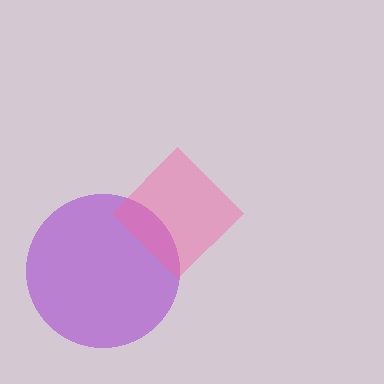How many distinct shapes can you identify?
There are 2 distinct shapes: a purple circle, a pink diamond.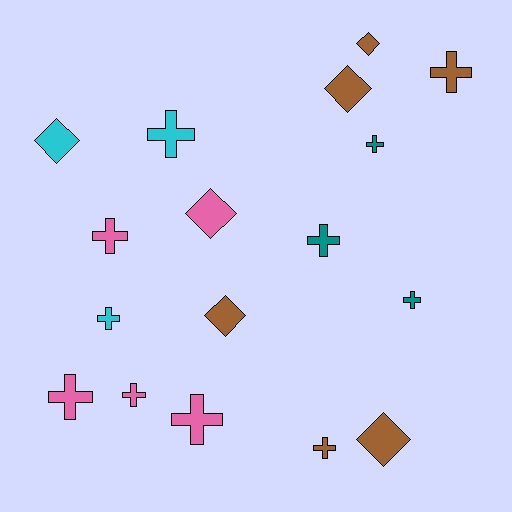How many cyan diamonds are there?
There is 1 cyan diamond.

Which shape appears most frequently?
Cross, with 11 objects.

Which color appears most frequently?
Brown, with 6 objects.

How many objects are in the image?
There are 17 objects.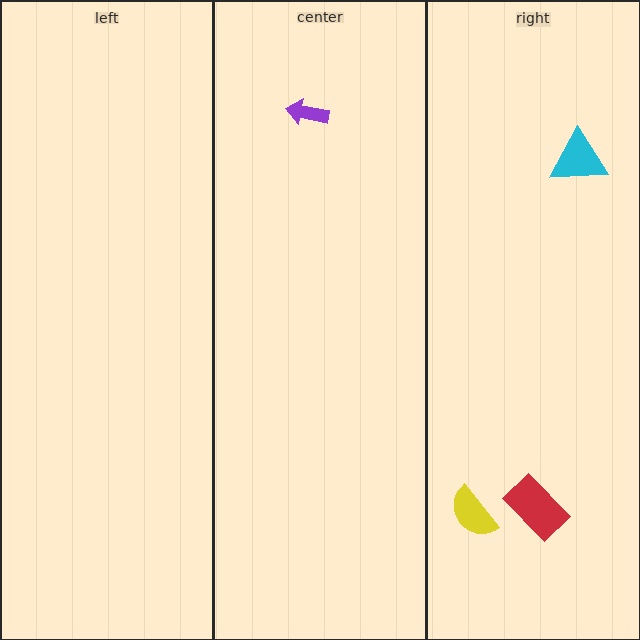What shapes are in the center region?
The purple arrow.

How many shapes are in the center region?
1.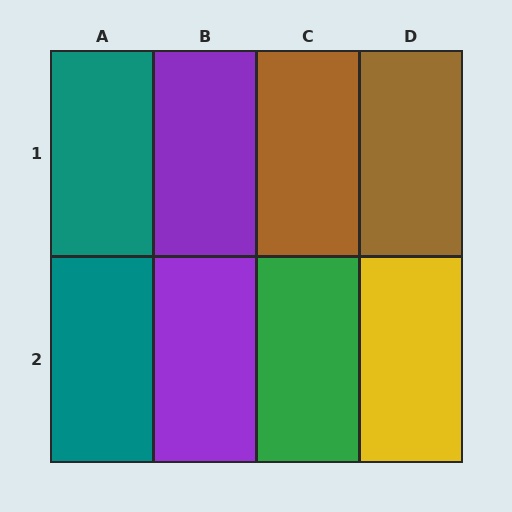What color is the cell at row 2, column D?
Yellow.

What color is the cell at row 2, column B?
Purple.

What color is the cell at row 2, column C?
Green.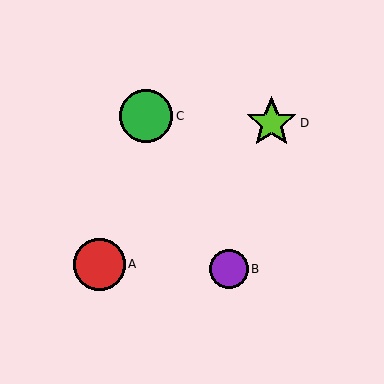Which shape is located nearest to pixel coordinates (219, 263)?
The purple circle (labeled B) at (229, 269) is nearest to that location.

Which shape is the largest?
The green circle (labeled C) is the largest.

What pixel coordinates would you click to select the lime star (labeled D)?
Click at (272, 123) to select the lime star D.